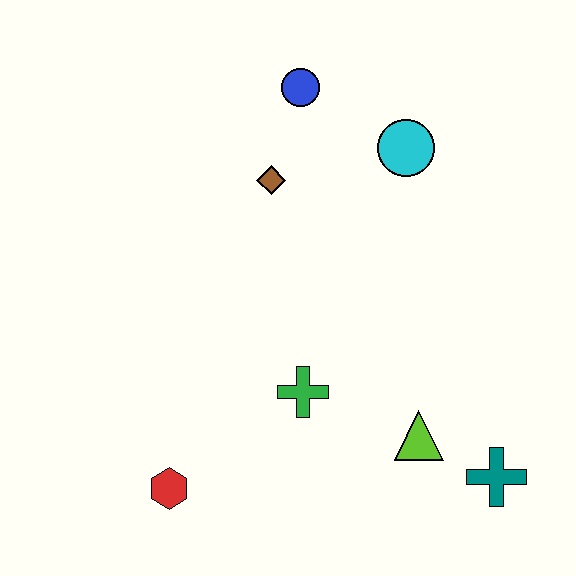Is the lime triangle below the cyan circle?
Yes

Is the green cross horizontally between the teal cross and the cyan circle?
No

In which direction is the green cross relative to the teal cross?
The green cross is to the left of the teal cross.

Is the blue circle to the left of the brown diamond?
No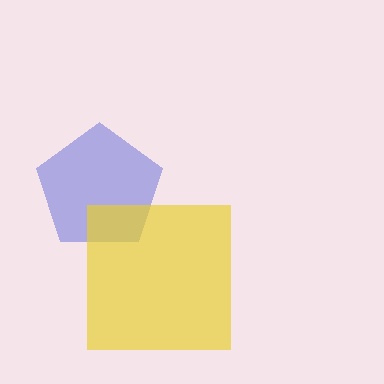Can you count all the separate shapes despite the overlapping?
Yes, there are 2 separate shapes.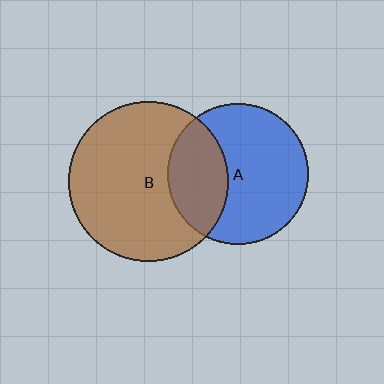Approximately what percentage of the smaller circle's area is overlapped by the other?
Approximately 35%.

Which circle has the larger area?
Circle B (brown).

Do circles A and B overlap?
Yes.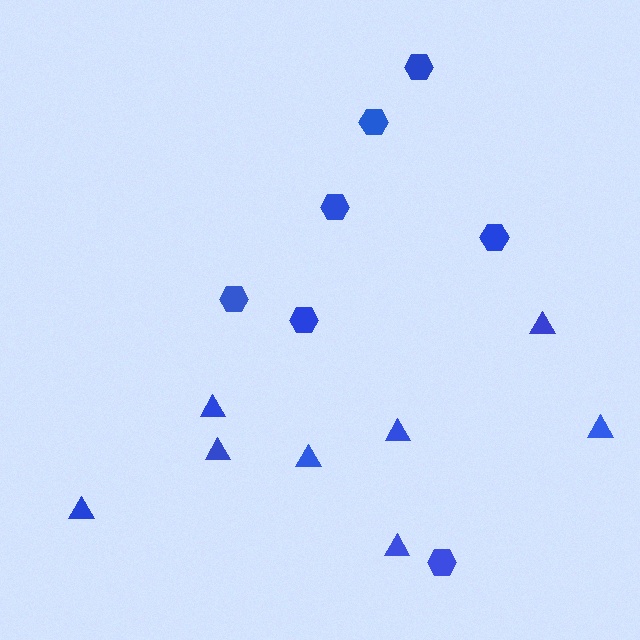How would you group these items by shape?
There are 2 groups: one group of triangles (8) and one group of hexagons (7).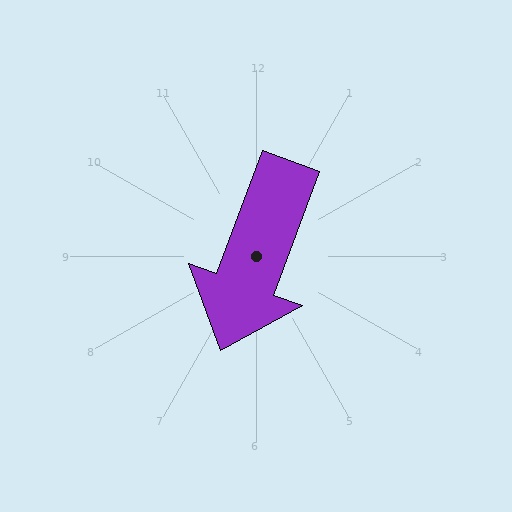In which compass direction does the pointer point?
South.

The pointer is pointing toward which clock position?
Roughly 7 o'clock.